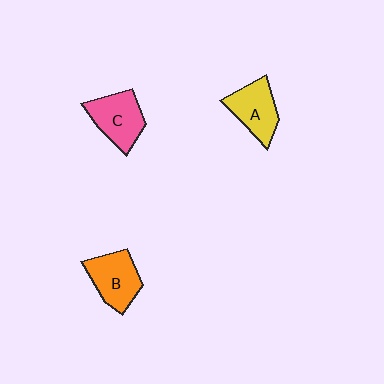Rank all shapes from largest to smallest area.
From largest to smallest: C (pink), B (orange), A (yellow).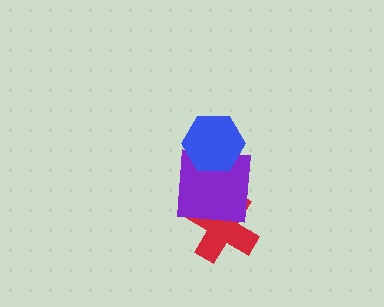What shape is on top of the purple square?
The blue hexagon is on top of the purple square.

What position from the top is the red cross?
The red cross is 3rd from the top.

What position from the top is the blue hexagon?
The blue hexagon is 1st from the top.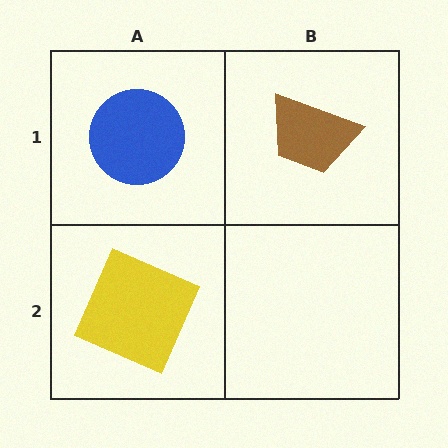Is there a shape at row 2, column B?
No, that cell is empty.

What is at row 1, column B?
A brown trapezoid.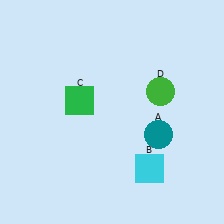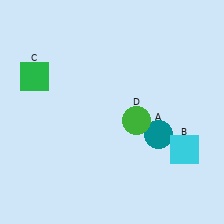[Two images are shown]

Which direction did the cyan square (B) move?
The cyan square (B) moved right.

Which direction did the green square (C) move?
The green square (C) moved left.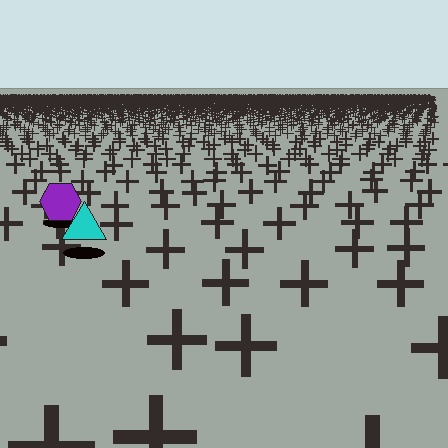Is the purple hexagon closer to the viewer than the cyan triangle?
No. The cyan triangle is closer — you can tell from the texture gradient: the ground texture is coarser near it.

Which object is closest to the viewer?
The cyan triangle is closest. The texture marks near it are larger and more spread out.